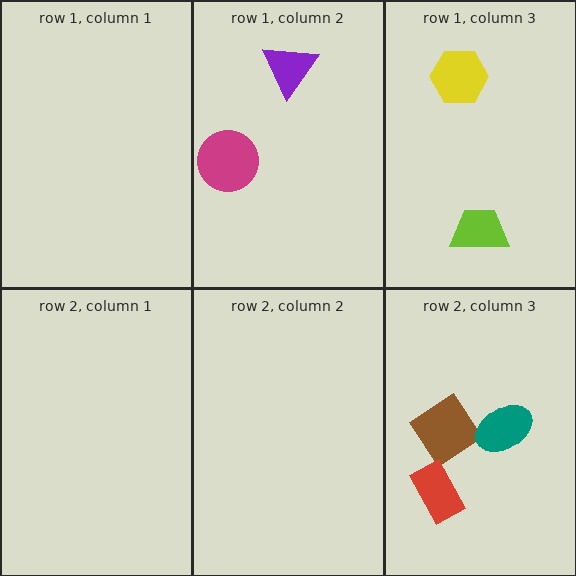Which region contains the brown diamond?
The row 2, column 3 region.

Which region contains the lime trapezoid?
The row 1, column 3 region.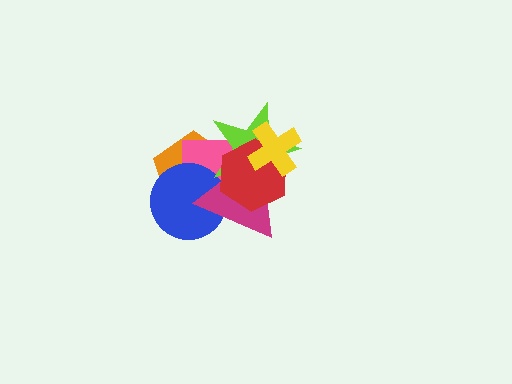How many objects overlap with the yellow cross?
3 objects overlap with the yellow cross.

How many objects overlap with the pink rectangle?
5 objects overlap with the pink rectangle.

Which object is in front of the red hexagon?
The yellow cross is in front of the red hexagon.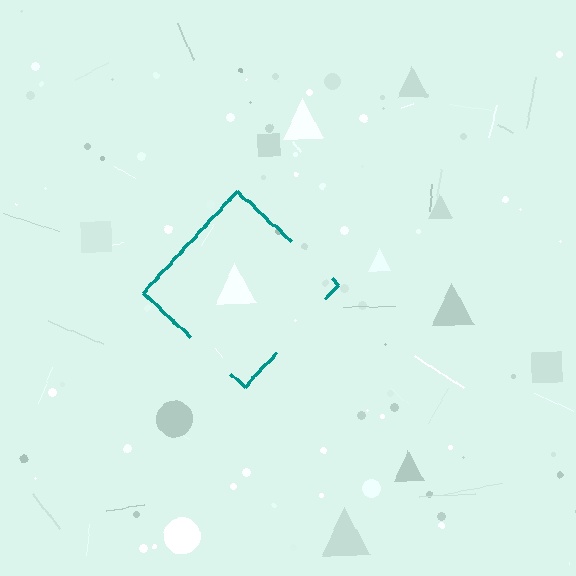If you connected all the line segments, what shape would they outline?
They would outline a diamond.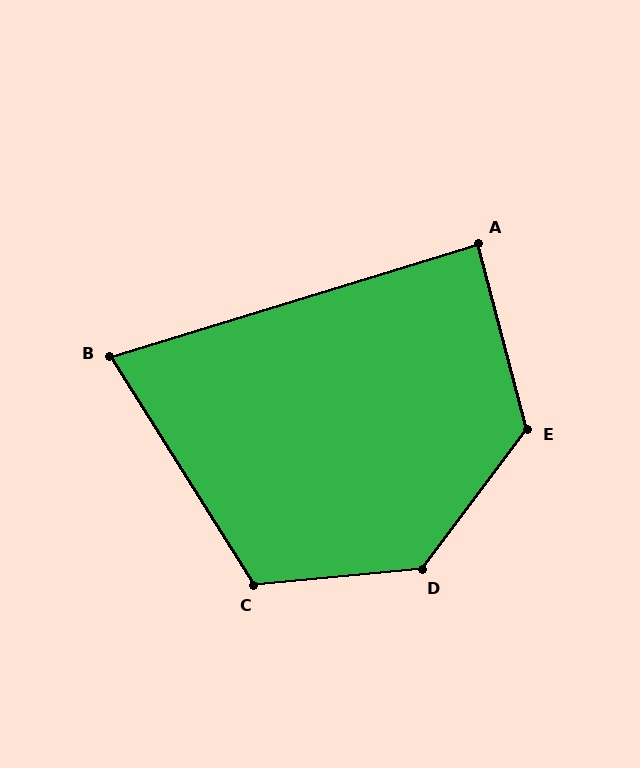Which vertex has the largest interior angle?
D, at approximately 132 degrees.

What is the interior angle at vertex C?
Approximately 117 degrees (obtuse).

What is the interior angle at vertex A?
Approximately 87 degrees (approximately right).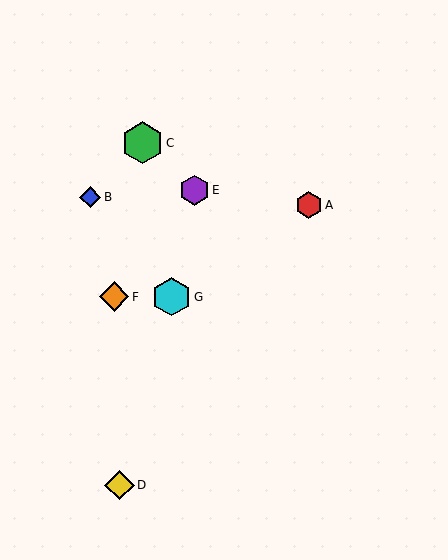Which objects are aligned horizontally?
Objects F, G are aligned horizontally.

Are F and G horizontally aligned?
Yes, both are at y≈297.